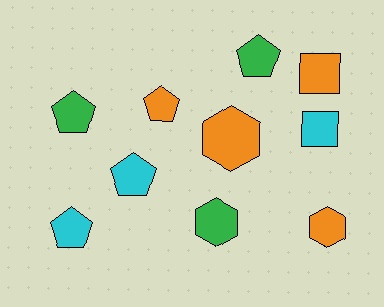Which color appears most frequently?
Orange, with 4 objects.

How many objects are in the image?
There are 10 objects.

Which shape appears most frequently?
Pentagon, with 5 objects.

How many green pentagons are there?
There are 2 green pentagons.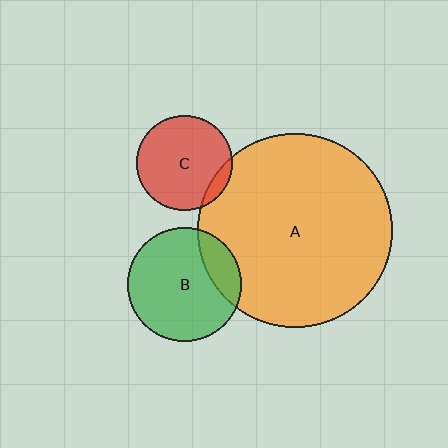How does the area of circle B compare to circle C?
Approximately 1.4 times.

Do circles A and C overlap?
Yes.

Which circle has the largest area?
Circle A (orange).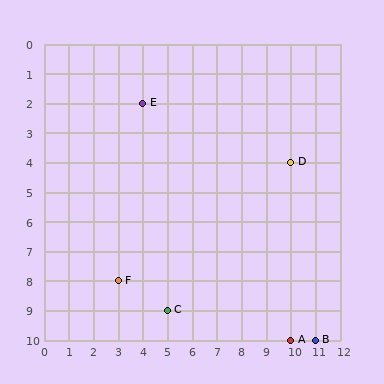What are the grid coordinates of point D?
Point D is at grid coordinates (10, 4).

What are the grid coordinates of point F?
Point F is at grid coordinates (3, 8).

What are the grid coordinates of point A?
Point A is at grid coordinates (10, 10).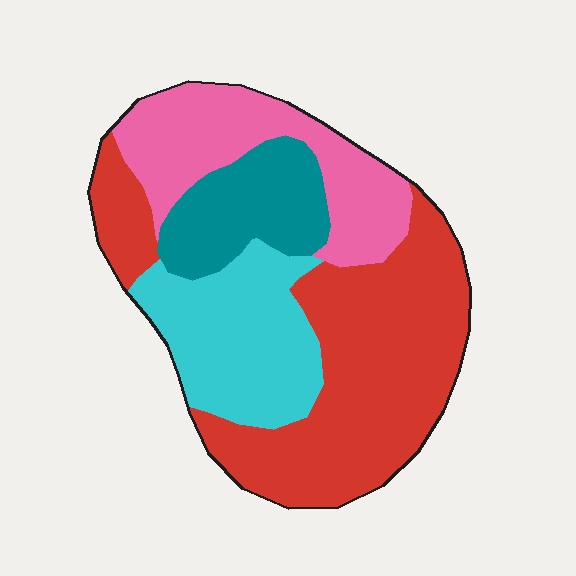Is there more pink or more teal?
Pink.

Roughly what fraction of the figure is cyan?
Cyan takes up less than a quarter of the figure.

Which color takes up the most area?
Red, at roughly 45%.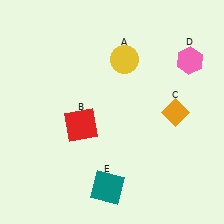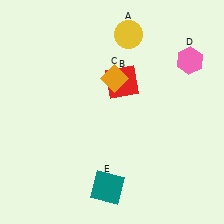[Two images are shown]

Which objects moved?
The objects that moved are: the yellow circle (A), the red square (B), the orange diamond (C).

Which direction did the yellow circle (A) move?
The yellow circle (A) moved up.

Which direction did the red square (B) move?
The red square (B) moved up.